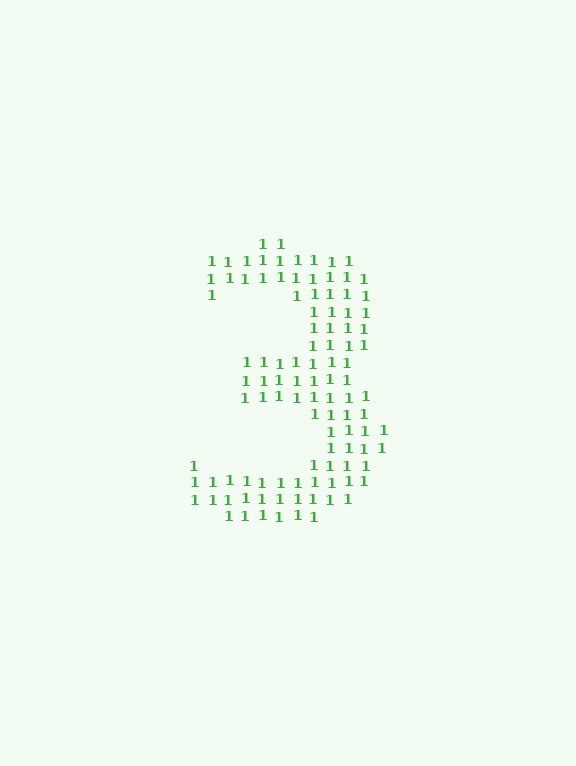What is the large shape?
The large shape is the digit 3.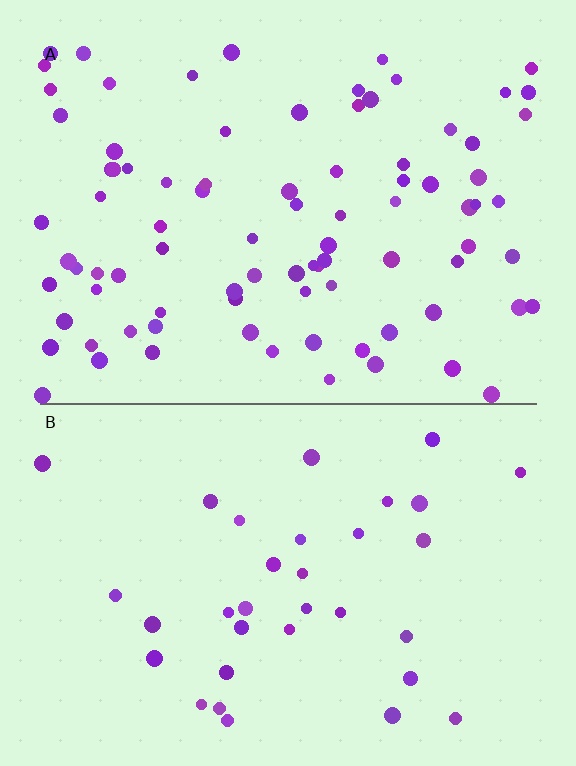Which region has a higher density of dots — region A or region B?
A (the top).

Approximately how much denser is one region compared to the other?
Approximately 2.5× — region A over region B.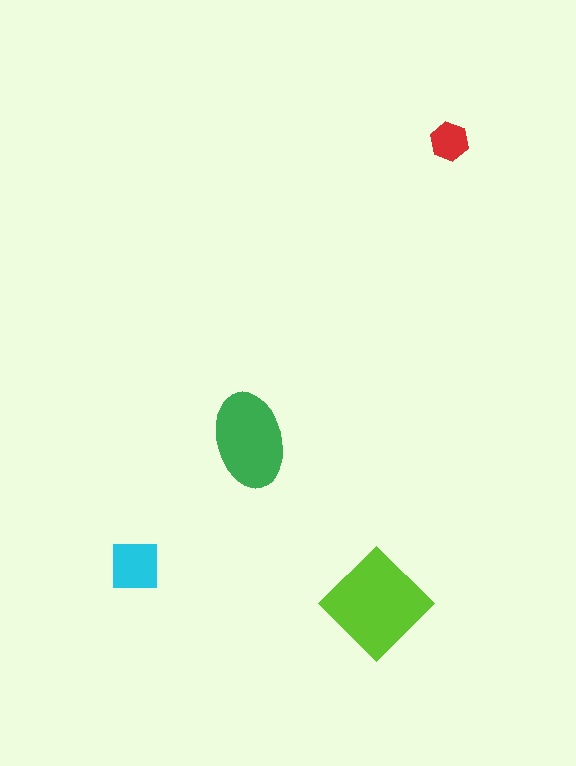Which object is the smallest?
The red hexagon.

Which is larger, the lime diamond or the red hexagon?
The lime diamond.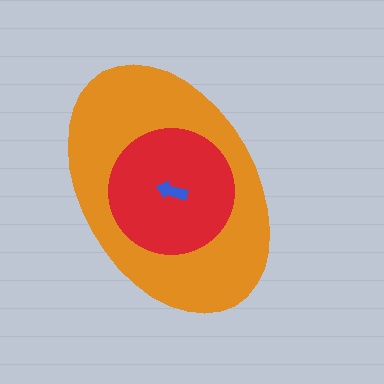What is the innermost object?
The blue arrow.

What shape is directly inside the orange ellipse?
The red circle.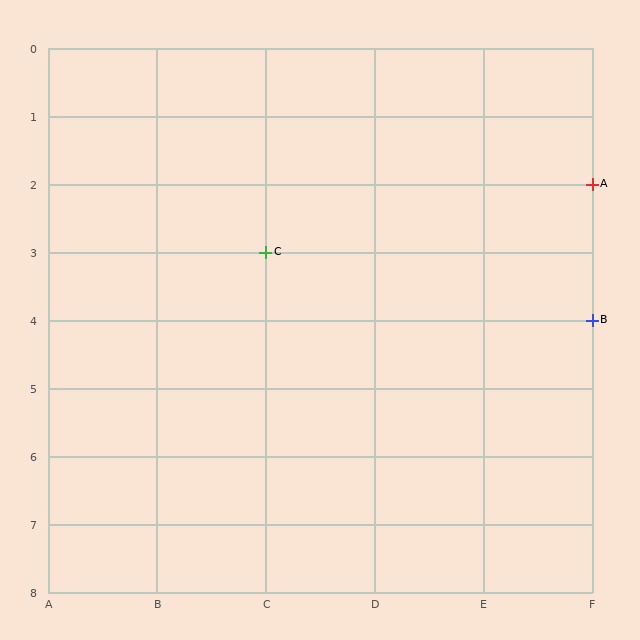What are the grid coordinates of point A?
Point A is at grid coordinates (F, 2).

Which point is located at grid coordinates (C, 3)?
Point C is at (C, 3).